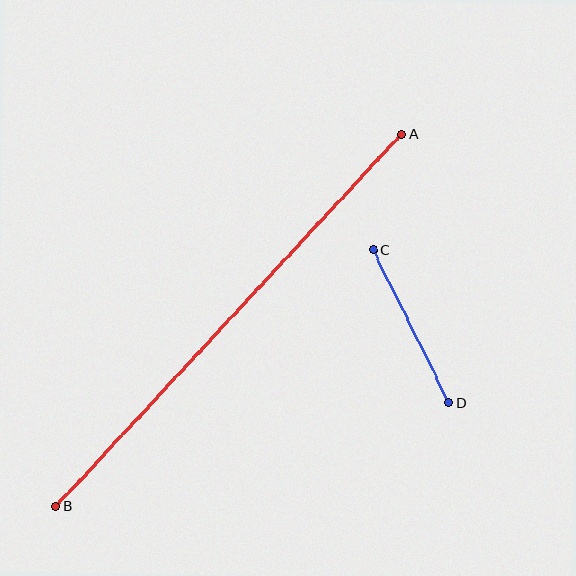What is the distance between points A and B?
The distance is approximately 508 pixels.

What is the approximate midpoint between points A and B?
The midpoint is at approximately (229, 320) pixels.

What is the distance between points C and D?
The distance is approximately 171 pixels.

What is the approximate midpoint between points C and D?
The midpoint is at approximately (411, 326) pixels.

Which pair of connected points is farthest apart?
Points A and B are farthest apart.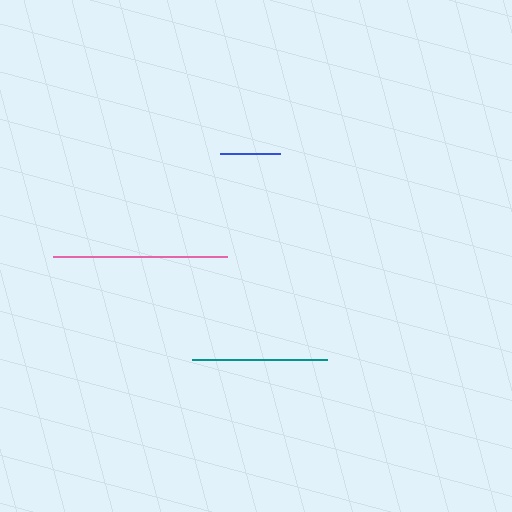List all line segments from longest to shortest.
From longest to shortest: pink, teal, blue.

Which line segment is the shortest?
The blue line is the shortest at approximately 60 pixels.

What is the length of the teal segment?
The teal segment is approximately 135 pixels long.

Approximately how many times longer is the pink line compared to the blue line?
The pink line is approximately 2.9 times the length of the blue line.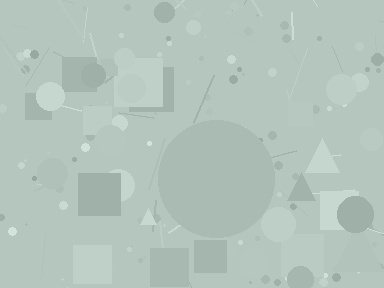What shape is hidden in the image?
A circle is hidden in the image.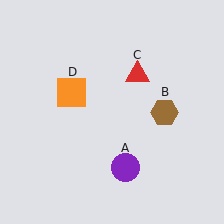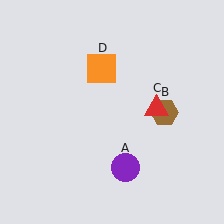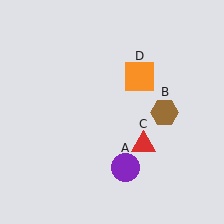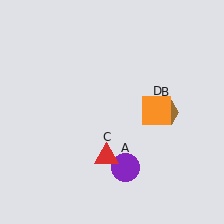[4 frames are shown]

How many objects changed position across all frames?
2 objects changed position: red triangle (object C), orange square (object D).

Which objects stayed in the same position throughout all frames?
Purple circle (object A) and brown hexagon (object B) remained stationary.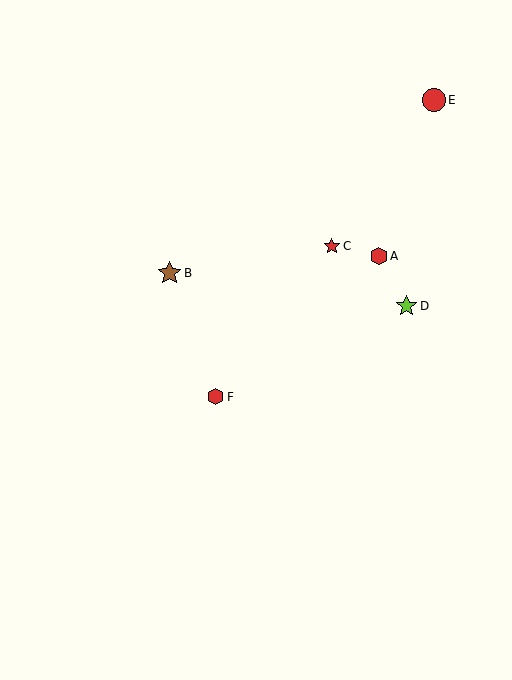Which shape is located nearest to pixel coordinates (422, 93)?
The red circle (labeled E) at (434, 100) is nearest to that location.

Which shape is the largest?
The red circle (labeled E) is the largest.